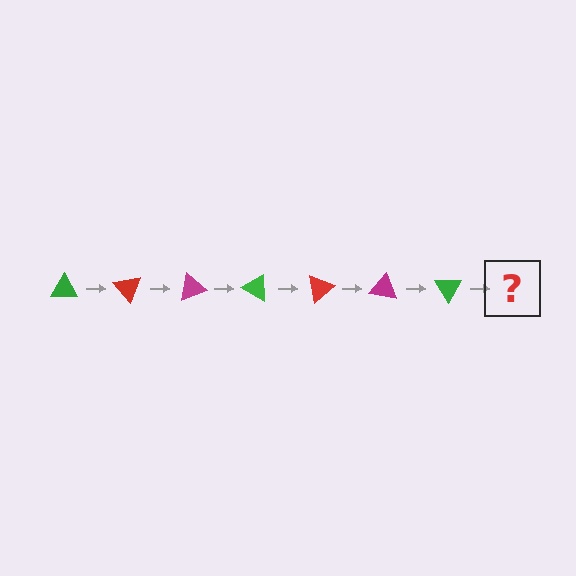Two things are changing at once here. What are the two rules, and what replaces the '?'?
The two rules are that it rotates 50 degrees each step and the color cycles through green, red, and magenta. The '?' should be a red triangle, rotated 350 degrees from the start.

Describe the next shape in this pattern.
It should be a red triangle, rotated 350 degrees from the start.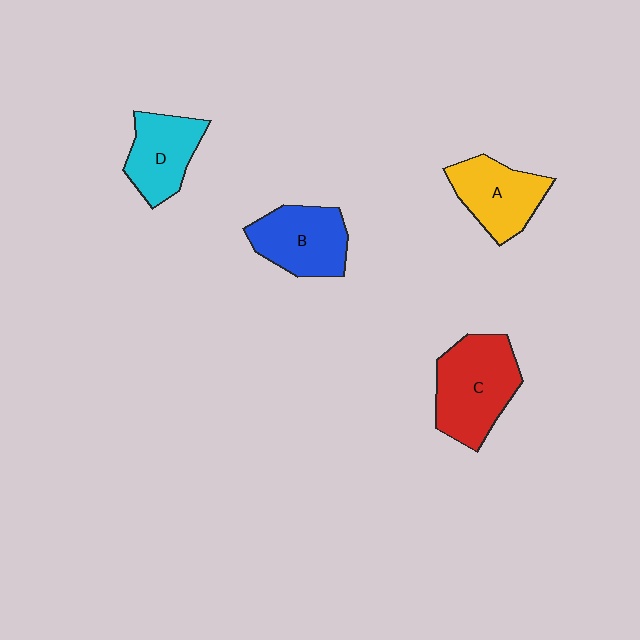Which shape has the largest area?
Shape C (red).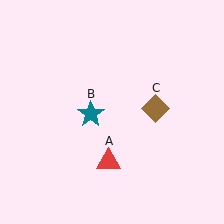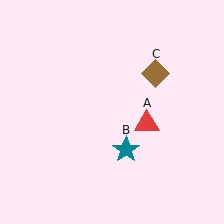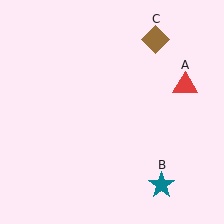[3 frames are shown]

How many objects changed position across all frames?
3 objects changed position: red triangle (object A), teal star (object B), brown diamond (object C).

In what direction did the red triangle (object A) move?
The red triangle (object A) moved up and to the right.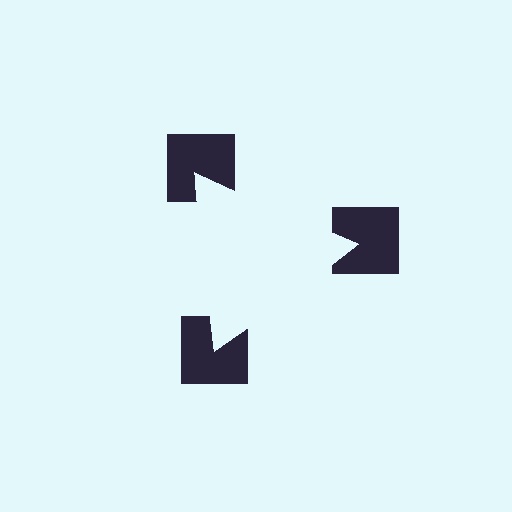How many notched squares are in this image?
There are 3 — one at each vertex of the illusory triangle.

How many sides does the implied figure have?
3 sides.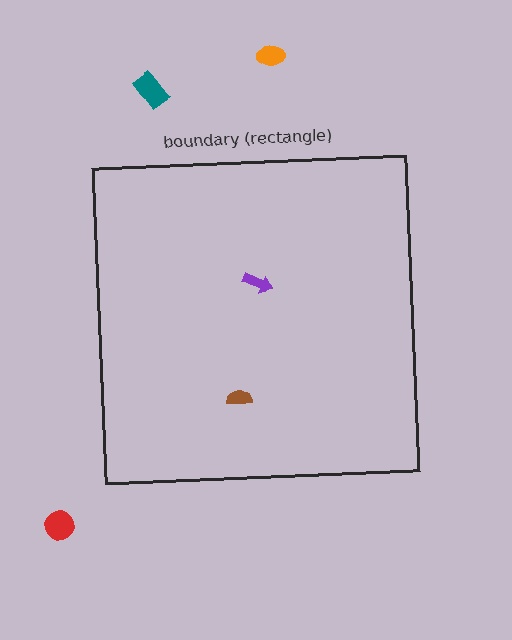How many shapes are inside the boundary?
2 inside, 3 outside.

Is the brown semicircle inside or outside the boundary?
Inside.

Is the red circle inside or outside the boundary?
Outside.